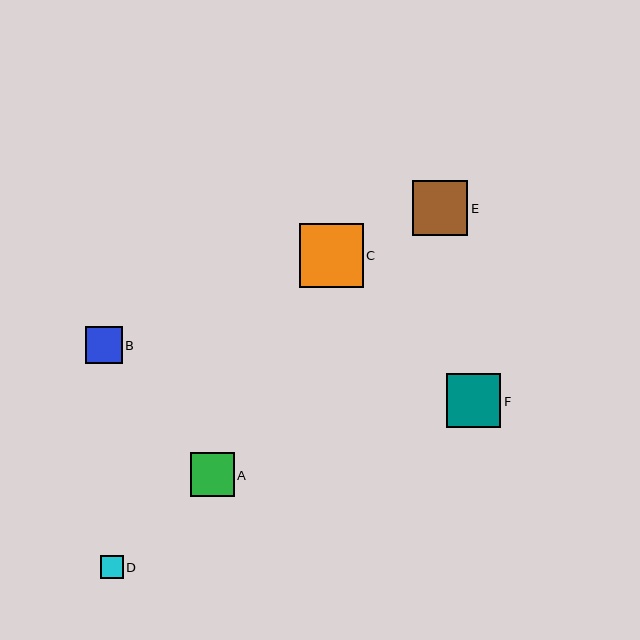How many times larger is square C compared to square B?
Square C is approximately 1.7 times the size of square B.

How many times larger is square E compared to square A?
Square E is approximately 1.3 times the size of square A.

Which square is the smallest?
Square D is the smallest with a size of approximately 22 pixels.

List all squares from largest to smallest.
From largest to smallest: C, E, F, A, B, D.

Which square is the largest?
Square C is the largest with a size of approximately 64 pixels.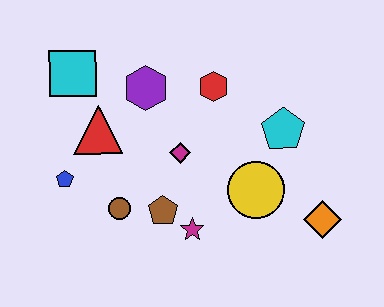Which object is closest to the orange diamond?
The yellow circle is closest to the orange diamond.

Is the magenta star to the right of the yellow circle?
No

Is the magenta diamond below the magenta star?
No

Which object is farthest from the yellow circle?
The cyan square is farthest from the yellow circle.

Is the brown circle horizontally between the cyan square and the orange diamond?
Yes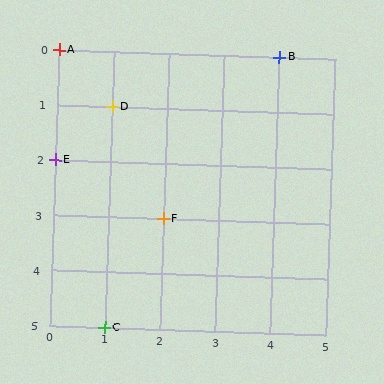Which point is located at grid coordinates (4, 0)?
Point B is at (4, 0).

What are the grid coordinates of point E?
Point E is at grid coordinates (0, 2).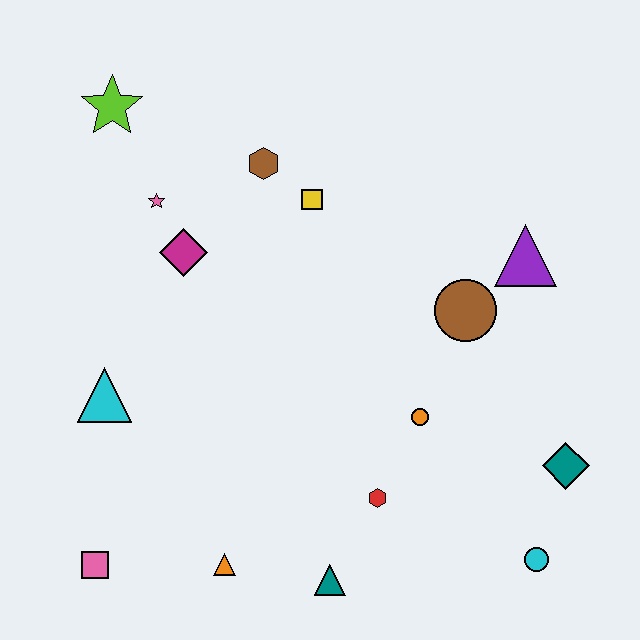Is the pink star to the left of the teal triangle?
Yes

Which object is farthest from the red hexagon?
The lime star is farthest from the red hexagon.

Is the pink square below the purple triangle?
Yes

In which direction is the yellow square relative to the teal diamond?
The yellow square is above the teal diamond.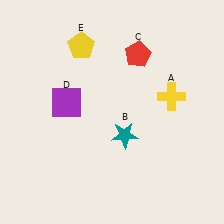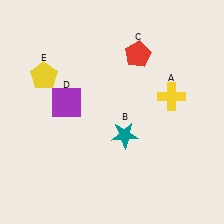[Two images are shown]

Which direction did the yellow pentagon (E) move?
The yellow pentagon (E) moved left.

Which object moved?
The yellow pentagon (E) moved left.